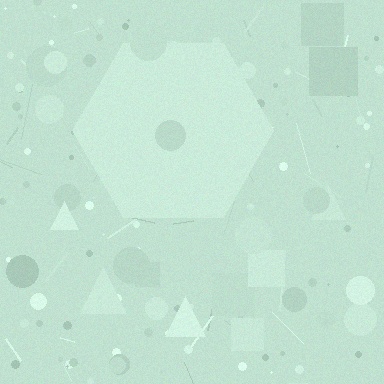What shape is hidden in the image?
A hexagon is hidden in the image.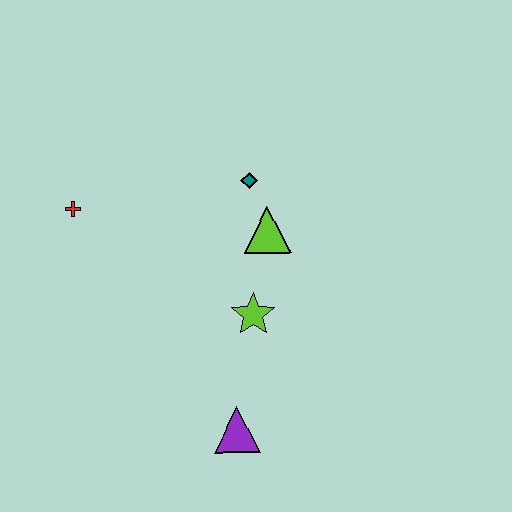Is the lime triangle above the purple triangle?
Yes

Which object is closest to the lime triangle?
The teal diamond is closest to the lime triangle.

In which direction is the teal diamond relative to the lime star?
The teal diamond is above the lime star.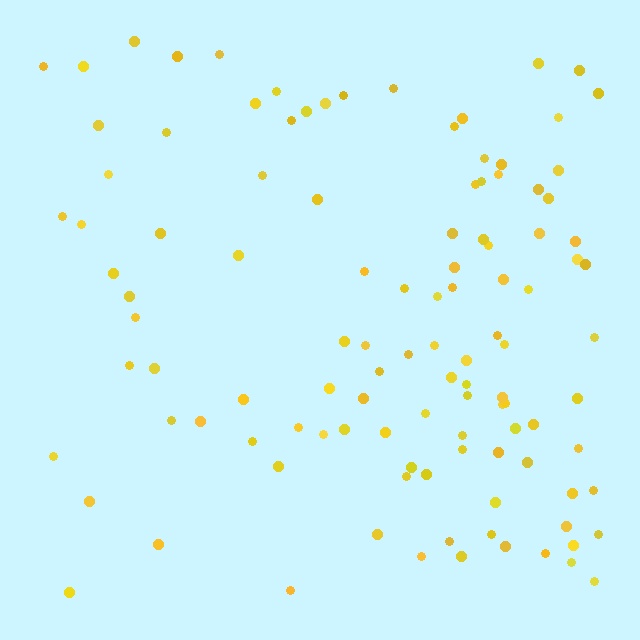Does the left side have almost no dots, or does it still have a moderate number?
Still a moderate number, just noticeably fewer than the right.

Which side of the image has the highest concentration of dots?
The right.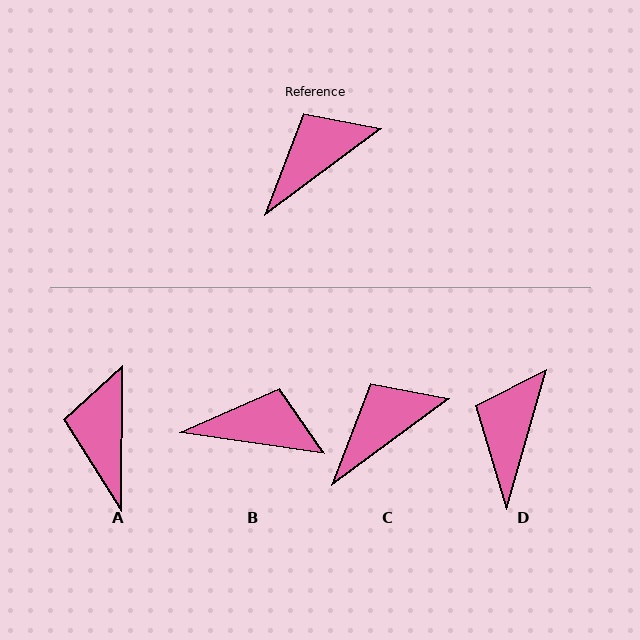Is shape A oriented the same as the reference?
No, it is off by about 53 degrees.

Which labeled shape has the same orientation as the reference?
C.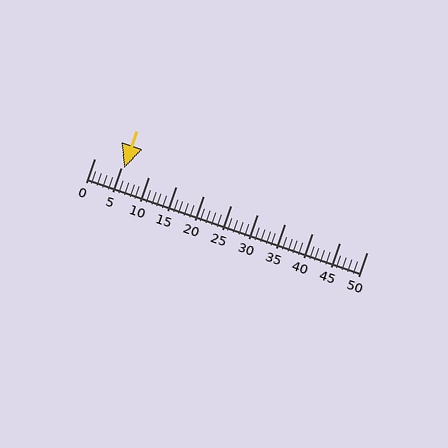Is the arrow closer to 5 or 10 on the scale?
The arrow is closer to 5.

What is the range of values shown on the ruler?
The ruler shows values from 0 to 50.